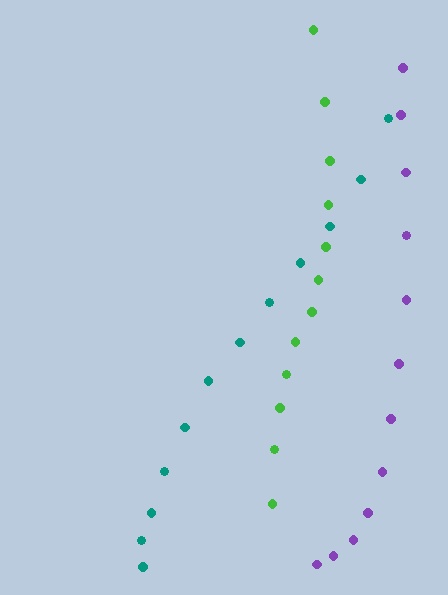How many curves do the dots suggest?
There are 3 distinct paths.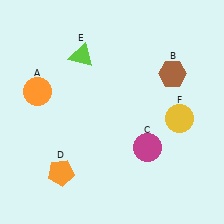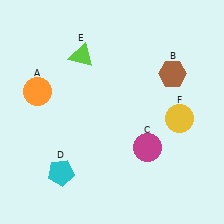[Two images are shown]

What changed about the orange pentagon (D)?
In Image 1, D is orange. In Image 2, it changed to cyan.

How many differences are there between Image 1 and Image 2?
There is 1 difference between the two images.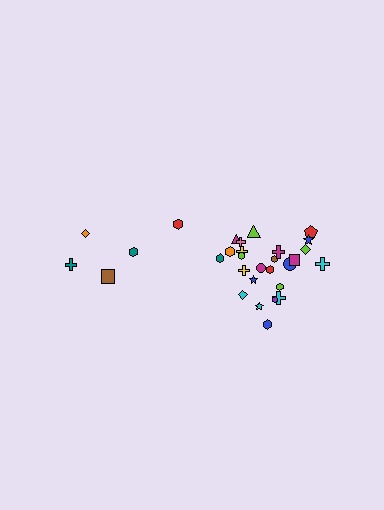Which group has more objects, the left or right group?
The right group.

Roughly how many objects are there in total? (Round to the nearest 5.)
Roughly 30 objects in total.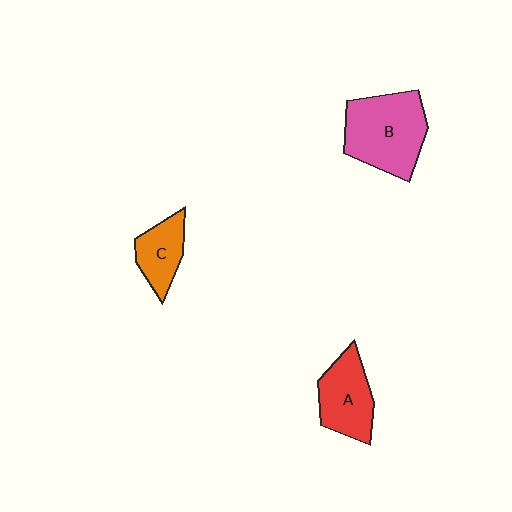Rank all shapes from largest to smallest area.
From largest to smallest: B (pink), A (red), C (orange).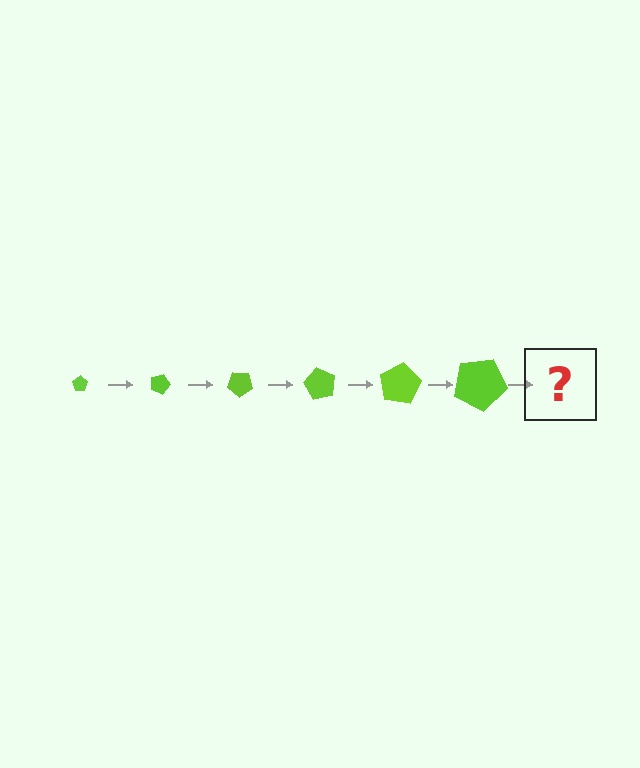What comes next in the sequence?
The next element should be a pentagon, larger than the previous one and rotated 120 degrees from the start.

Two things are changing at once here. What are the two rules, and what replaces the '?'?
The two rules are that the pentagon grows larger each step and it rotates 20 degrees each step. The '?' should be a pentagon, larger than the previous one and rotated 120 degrees from the start.